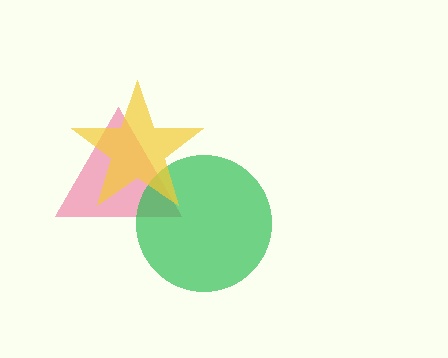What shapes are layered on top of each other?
The layered shapes are: a pink triangle, a green circle, a yellow star.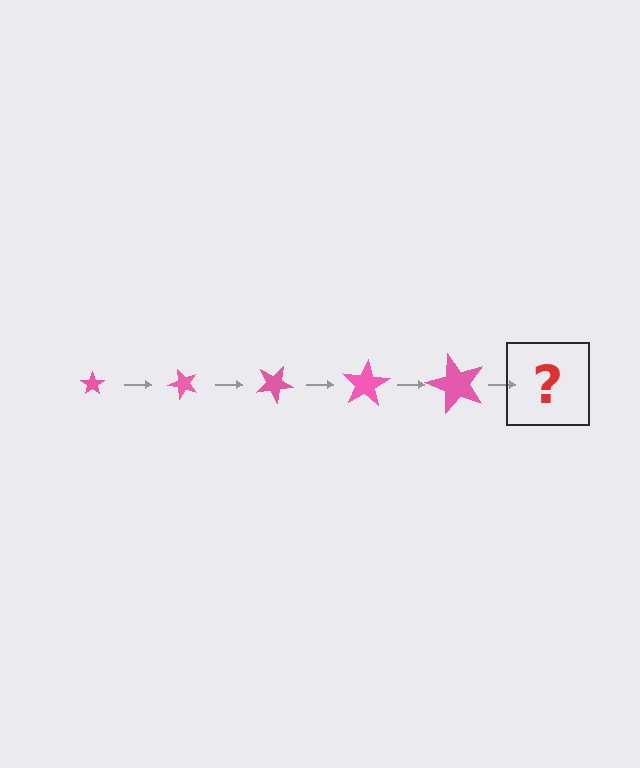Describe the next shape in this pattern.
It should be a star, larger than the previous one and rotated 250 degrees from the start.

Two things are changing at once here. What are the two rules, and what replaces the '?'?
The two rules are that the star grows larger each step and it rotates 50 degrees each step. The '?' should be a star, larger than the previous one and rotated 250 degrees from the start.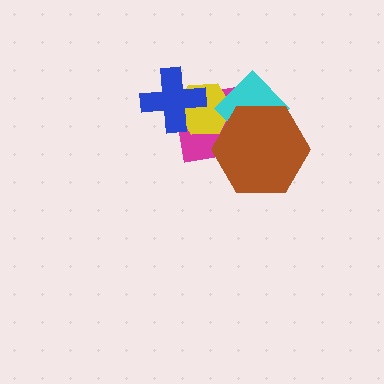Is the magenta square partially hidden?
Yes, it is partially covered by another shape.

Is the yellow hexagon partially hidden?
Yes, it is partially covered by another shape.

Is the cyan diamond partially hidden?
Yes, it is partially covered by another shape.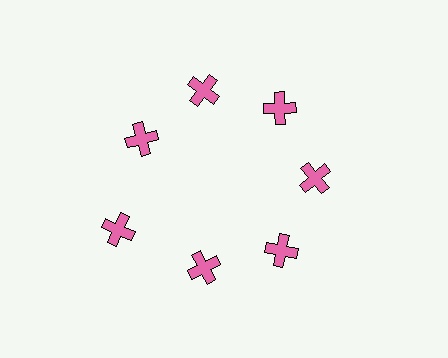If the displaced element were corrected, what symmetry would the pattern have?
It would have 7-fold rotational symmetry — the pattern would map onto itself every 51 degrees.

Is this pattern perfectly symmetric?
No. The 7 pink crosses are arranged in a ring, but one element near the 8 o'clock position is pushed outward from the center, breaking the 7-fold rotational symmetry.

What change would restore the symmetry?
The symmetry would be restored by moving it inward, back onto the ring so that all 7 crosses sit at equal angles and equal distance from the center.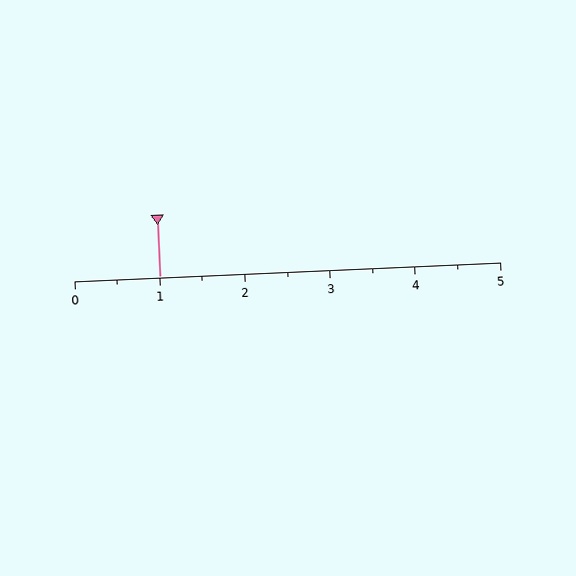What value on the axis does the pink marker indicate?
The marker indicates approximately 1.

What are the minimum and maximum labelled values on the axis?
The axis runs from 0 to 5.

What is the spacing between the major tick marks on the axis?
The major ticks are spaced 1 apart.